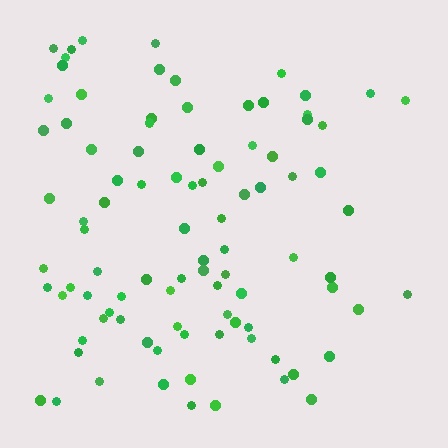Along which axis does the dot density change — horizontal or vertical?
Horizontal.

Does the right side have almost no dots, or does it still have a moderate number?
Still a moderate number, just noticeably fewer than the left.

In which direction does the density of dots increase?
From right to left, with the left side densest.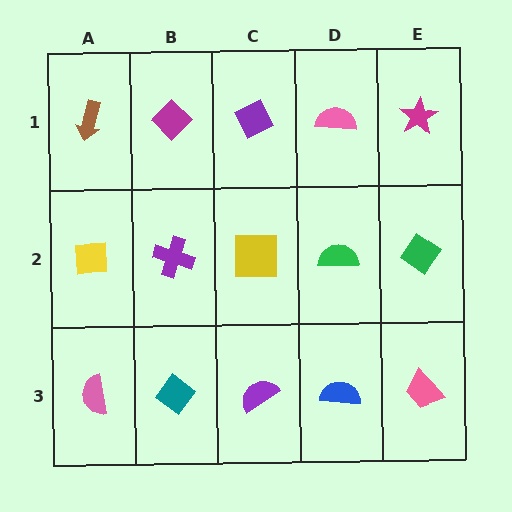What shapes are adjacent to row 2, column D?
A pink semicircle (row 1, column D), a blue semicircle (row 3, column D), a yellow square (row 2, column C), a green diamond (row 2, column E).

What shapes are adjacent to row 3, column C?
A yellow square (row 2, column C), a teal diamond (row 3, column B), a blue semicircle (row 3, column D).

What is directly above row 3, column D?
A green semicircle.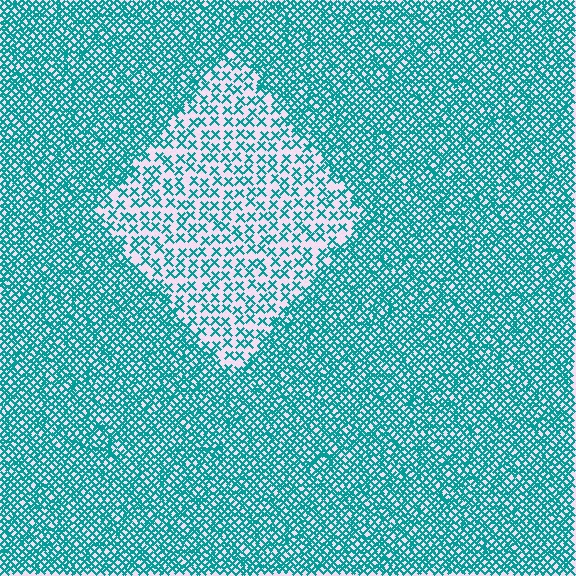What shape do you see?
I see a diamond.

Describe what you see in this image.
The image contains small teal elements arranged at two different densities. A diamond-shaped region is visible where the elements are less densely packed than the surrounding area.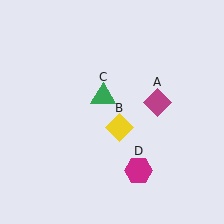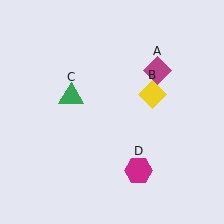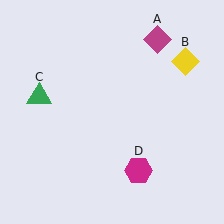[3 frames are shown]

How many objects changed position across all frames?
3 objects changed position: magenta diamond (object A), yellow diamond (object B), green triangle (object C).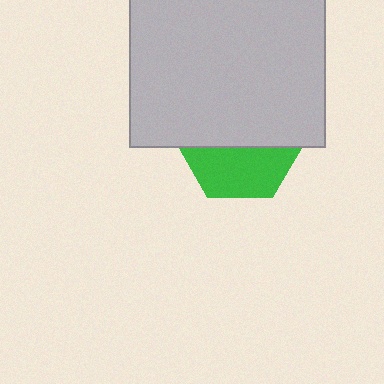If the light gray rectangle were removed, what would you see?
You would see the complete green hexagon.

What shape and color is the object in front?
The object in front is a light gray rectangle.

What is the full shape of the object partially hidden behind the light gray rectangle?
The partially hidden object is a green hexagon.